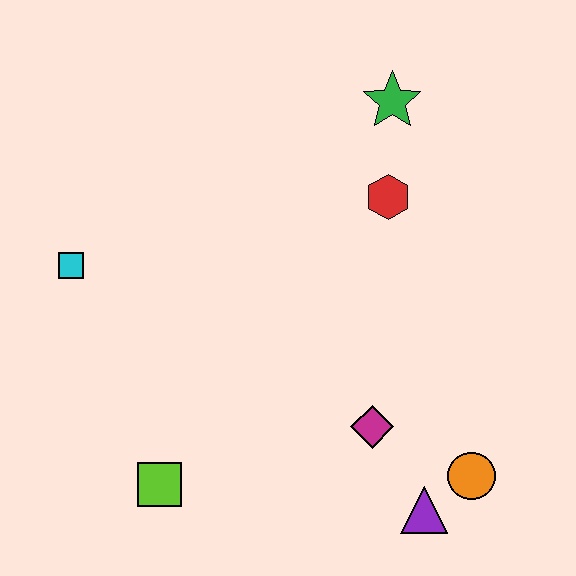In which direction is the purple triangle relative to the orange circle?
The purple triangle is to the left of the orange circle.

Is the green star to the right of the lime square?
Yes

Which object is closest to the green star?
The red hexagon is closest to the green star.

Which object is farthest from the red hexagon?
The lime square is farthest from the red hexagon.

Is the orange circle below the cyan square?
Yes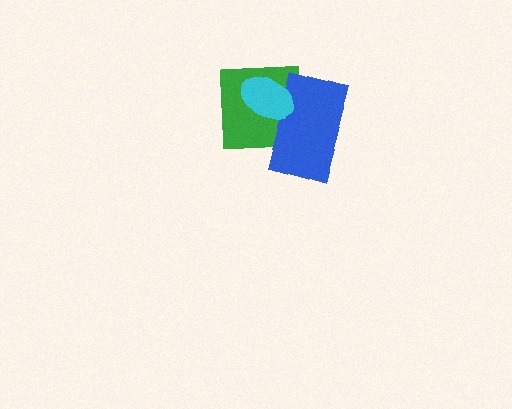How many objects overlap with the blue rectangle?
2 objects overlap with the blue rectangle.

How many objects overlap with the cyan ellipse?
2 objects overlap with the cyan ellipse.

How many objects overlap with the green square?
2 objects overlap with the green square.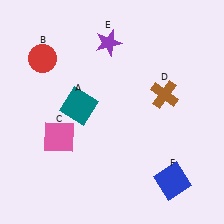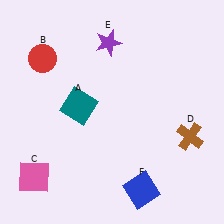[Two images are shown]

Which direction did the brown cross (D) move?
The brown cross (D) moved down.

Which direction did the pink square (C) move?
The pink square (C) moved down.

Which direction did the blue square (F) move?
The blue square (F) moved left.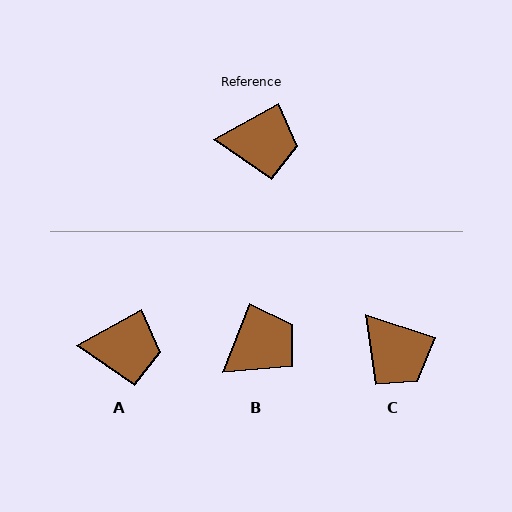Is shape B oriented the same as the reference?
No, it is off by about 39 degrees.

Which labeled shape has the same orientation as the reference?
A.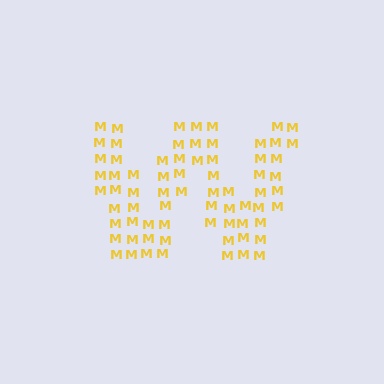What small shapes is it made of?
It is made of small letter M's.